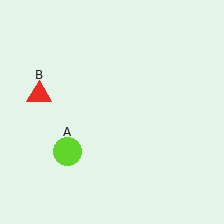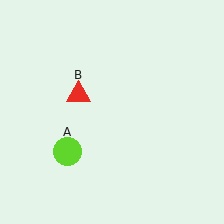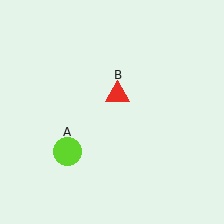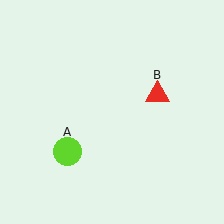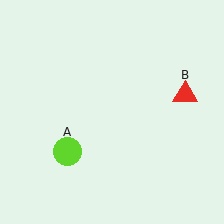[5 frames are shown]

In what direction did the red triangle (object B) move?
The red triangle (object B) moved right.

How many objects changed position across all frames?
1 object changed position: red triangle (object B).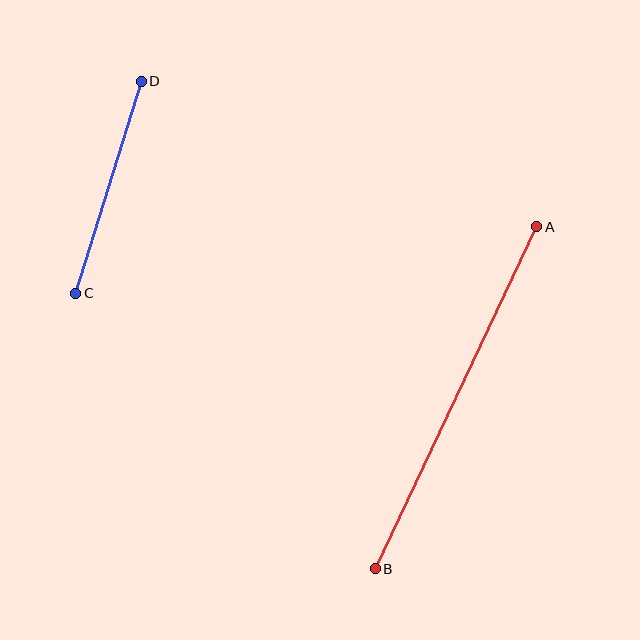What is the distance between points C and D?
The distance is approximately 222 pixels.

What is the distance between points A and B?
The distance is approximately 378 pixels.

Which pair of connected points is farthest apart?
Points A and B are farthest apart.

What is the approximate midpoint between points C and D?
The midpoint is at approximately (108, 187) pixels.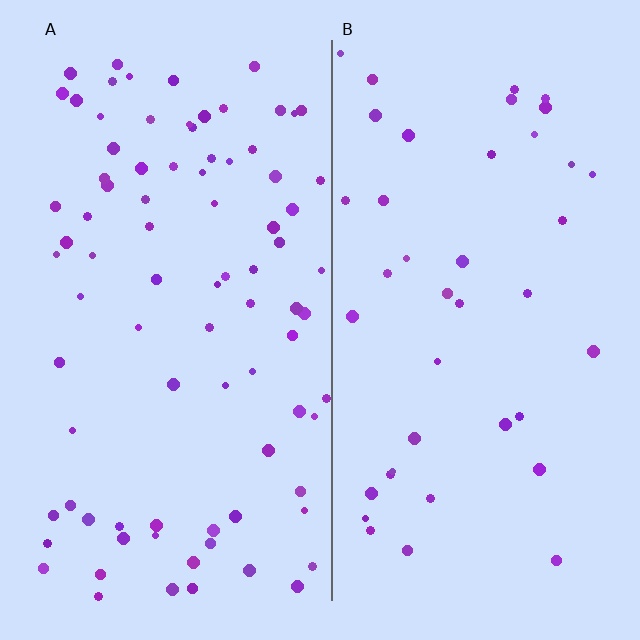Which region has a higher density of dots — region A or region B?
A (the left).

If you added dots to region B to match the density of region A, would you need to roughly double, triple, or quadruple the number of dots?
Approximately double.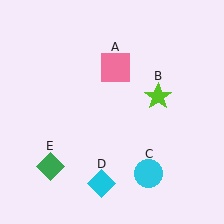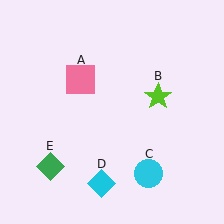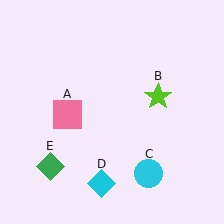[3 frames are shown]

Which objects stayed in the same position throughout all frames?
Lime star (object B) and cyan circle (object C) and cyan diamond (object D) and green diamond (object E) remained stationary.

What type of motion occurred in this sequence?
The pink square (object A) rotated counterclockwise around the center of the scene.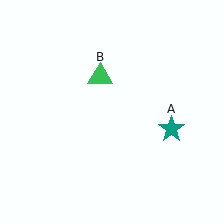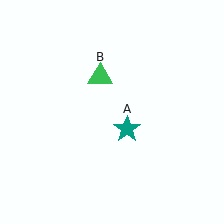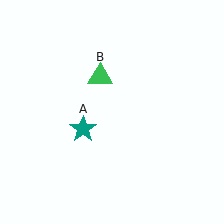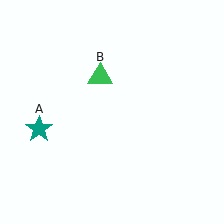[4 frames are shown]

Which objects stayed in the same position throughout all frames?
Green triangle (object B) remained stationary.